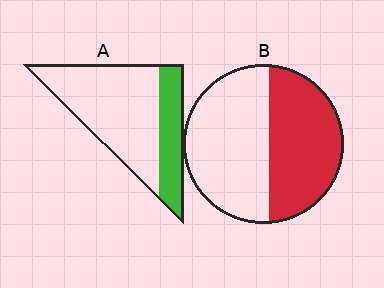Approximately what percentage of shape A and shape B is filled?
A is approximately 30% and B is approximately 45%.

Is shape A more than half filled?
No.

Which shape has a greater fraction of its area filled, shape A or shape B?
Shape B.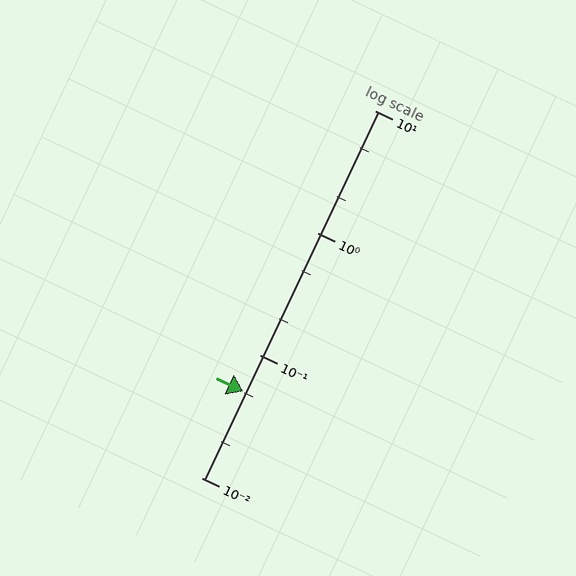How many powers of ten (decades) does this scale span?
The scale spans 3 decades, from 0.01 to 10.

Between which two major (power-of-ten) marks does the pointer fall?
The pointer is between 0.01 and 0.1.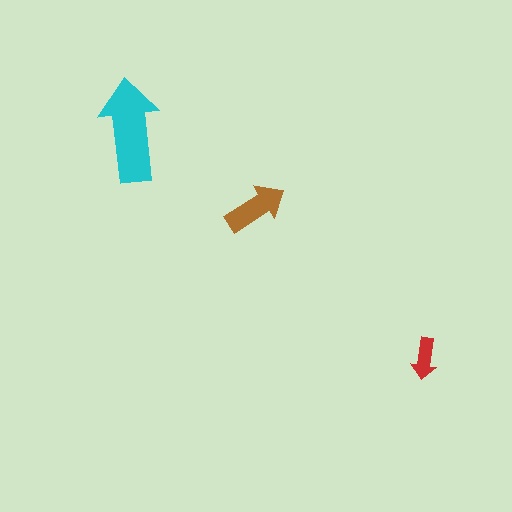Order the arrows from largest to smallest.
the cyan one, the brown one, the red one.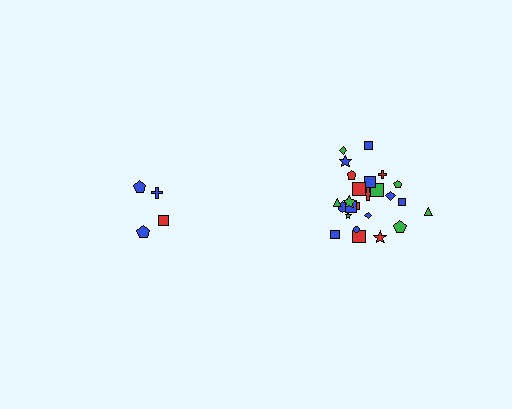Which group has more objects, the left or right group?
The right group.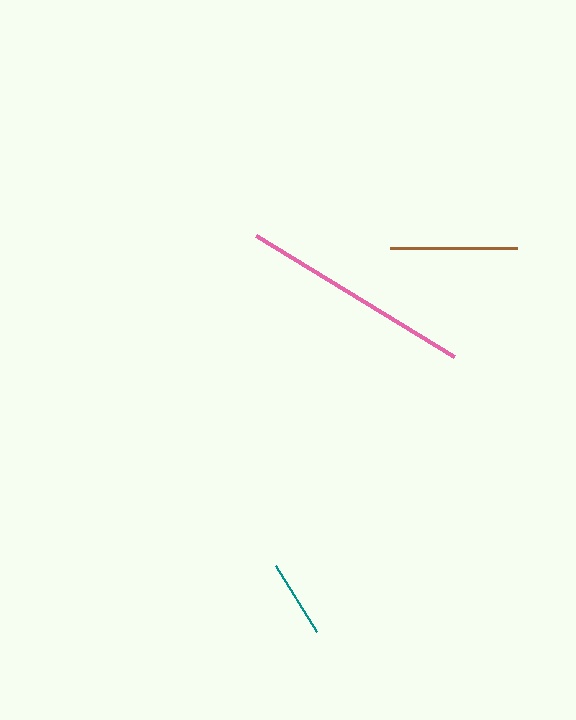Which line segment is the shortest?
The teal line is the shortest at approximately 78 pixels.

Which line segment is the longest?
The pink line is the longest at approximately 232 pixels.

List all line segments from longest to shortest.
From longest to shortest: pink, brown, teal.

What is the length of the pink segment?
The pink segment is approximately 232 pixels long.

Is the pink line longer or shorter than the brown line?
The pink line is longer than the brown line.